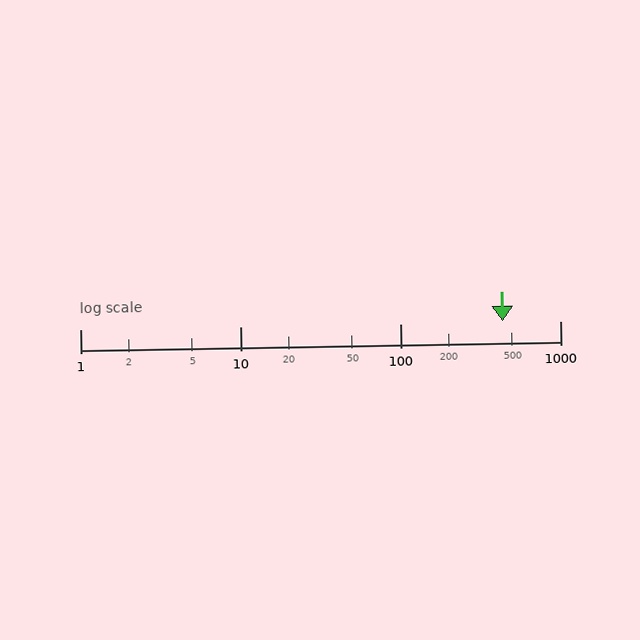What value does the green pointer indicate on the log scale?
The pointer indicates approximately 440.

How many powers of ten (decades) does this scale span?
The scale spans 3 decades, from 1 to 1000.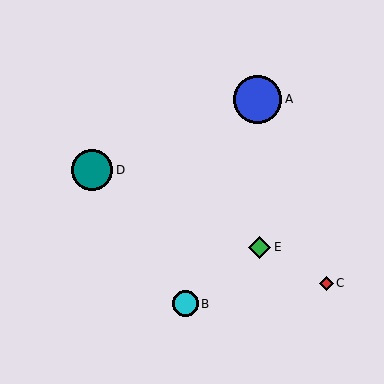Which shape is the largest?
The blue circle (labeled A) is the largest.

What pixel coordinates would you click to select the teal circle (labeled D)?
Click at (92, 170) to select the teal circle D.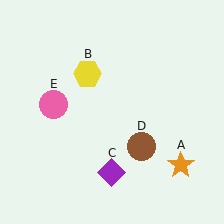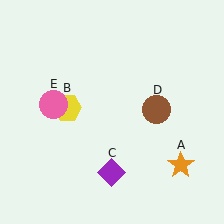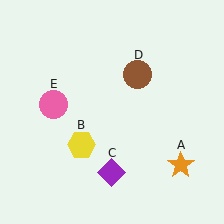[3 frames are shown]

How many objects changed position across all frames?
2 objects changed position: yellow hexagon (object B), brown circle (object D).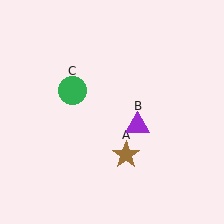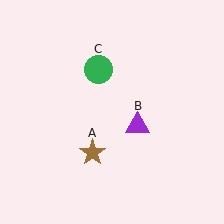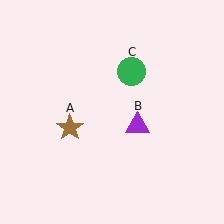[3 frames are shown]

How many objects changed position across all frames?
2 objects changed position: brown star (object A), green circle (object C).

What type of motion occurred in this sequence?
The brown star (object A), green circle (object C) rotated clockwise around the center of the scene.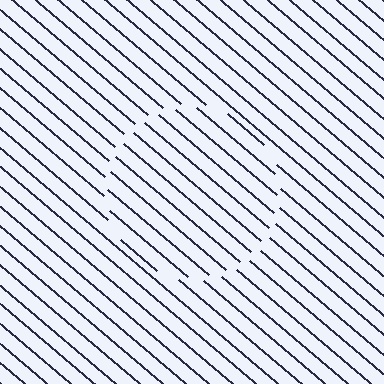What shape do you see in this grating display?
An illusory circle. The interior of the shape contains the same grating, shifted by half a period — the contour is defined by the phase discontinuity where line-ends from the inner and outer gratings abut.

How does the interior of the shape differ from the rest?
The interior of the shape contains the same grating, shifted by half a period — the contour is defined by the phase discontinuity where line-ends from the inner and outer gratings abut.